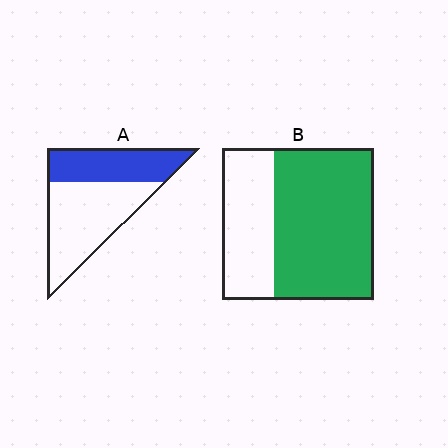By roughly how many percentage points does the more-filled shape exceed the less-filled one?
By roughly 25 percentage points (B over A).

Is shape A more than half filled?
No.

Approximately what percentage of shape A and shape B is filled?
A is approximately 40% and B is approximately 65%.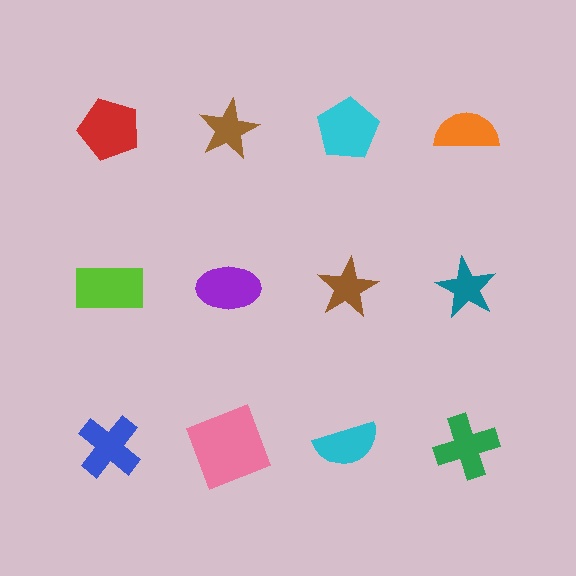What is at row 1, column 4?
An orange semicircle.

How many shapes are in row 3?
4 shapes.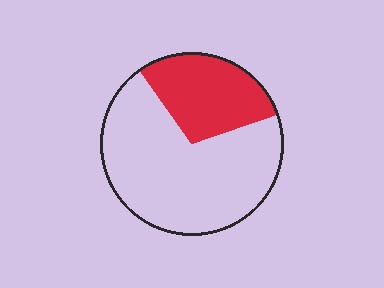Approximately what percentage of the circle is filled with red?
Approximately 30%.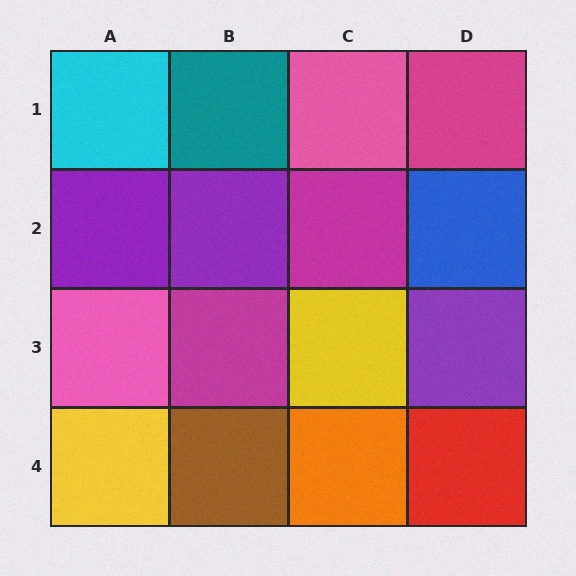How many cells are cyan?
1 cell is cyan.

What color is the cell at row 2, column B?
Purple.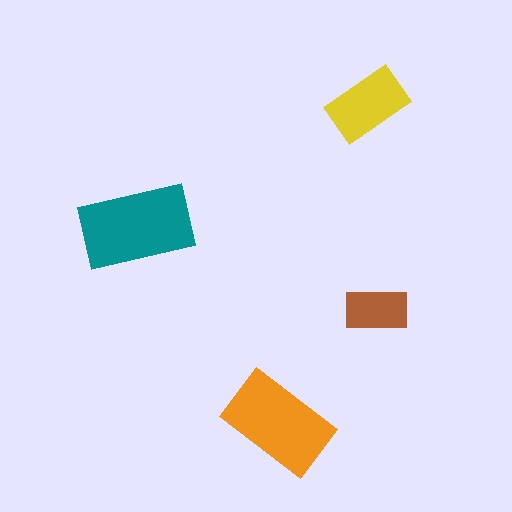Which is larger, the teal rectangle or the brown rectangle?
The teal one.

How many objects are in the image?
There are 4 objects in the image.